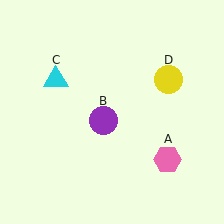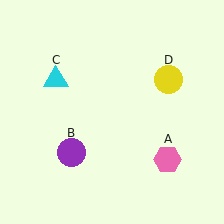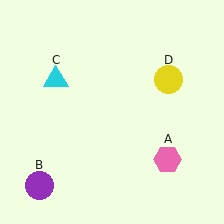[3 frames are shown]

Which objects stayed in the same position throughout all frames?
Pink hexagon (object A) and cyan triangle (object C) and yellow circle (object D) remained stationary.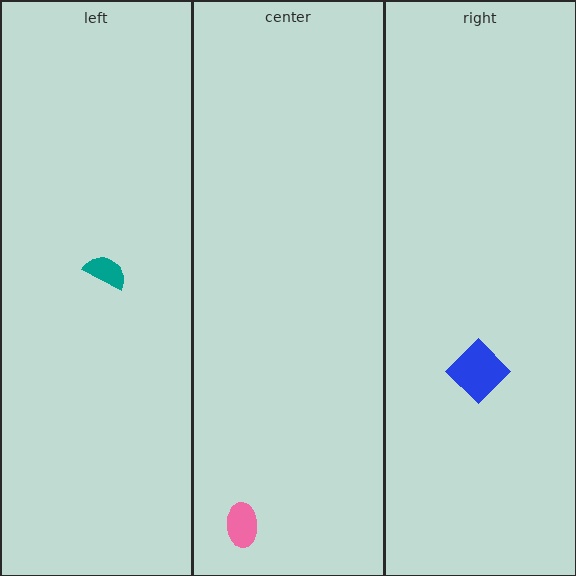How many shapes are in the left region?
1.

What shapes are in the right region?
The blue diamond.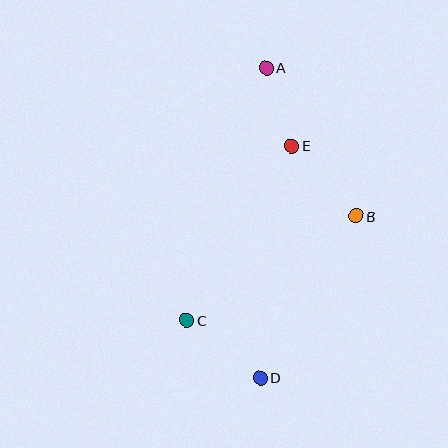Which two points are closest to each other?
Points A and E are closest to each other.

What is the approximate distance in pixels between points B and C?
The distance between B and C is approximately 199 pixels.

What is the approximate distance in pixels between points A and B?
The distance between A and B is approximately 173 pixels.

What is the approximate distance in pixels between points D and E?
The distance between D and E is approximately 234 pixels.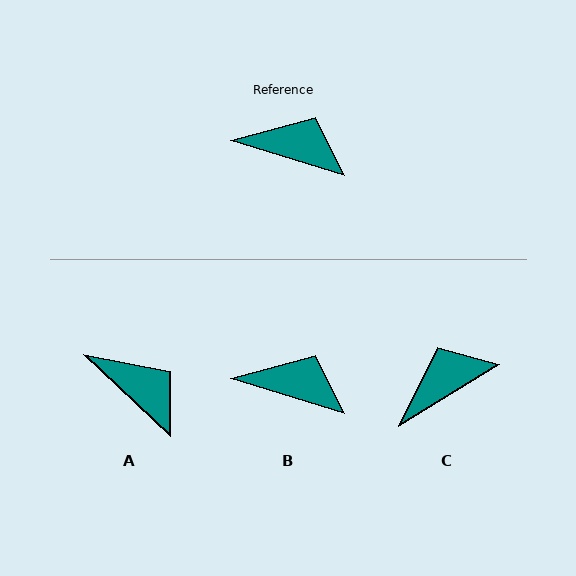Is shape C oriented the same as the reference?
No, it is off by about 49 degrees.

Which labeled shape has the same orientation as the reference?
B.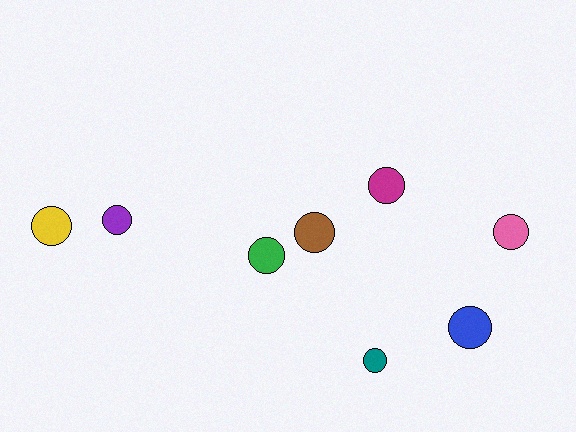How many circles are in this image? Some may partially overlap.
There are 8 circles.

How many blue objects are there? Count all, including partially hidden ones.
There is 1 blue object.